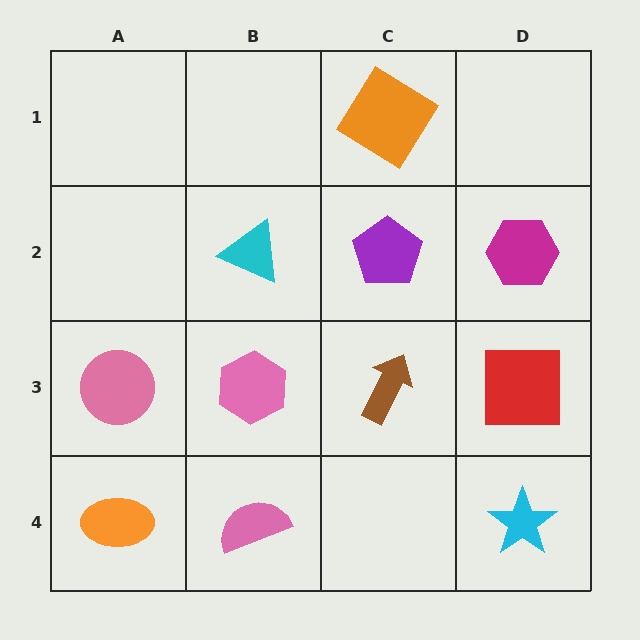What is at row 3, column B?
A pink hexagon.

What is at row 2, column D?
A magenta hexagon.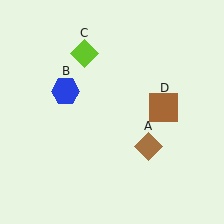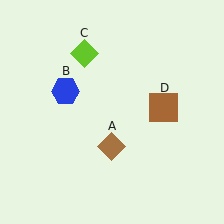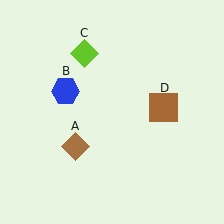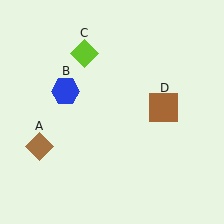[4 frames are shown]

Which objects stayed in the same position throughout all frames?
Blue hexagon (object B) and lime diamond (object C) and brown square (object D) remained stationary.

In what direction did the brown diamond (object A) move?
The brown diamond (object A) moved left.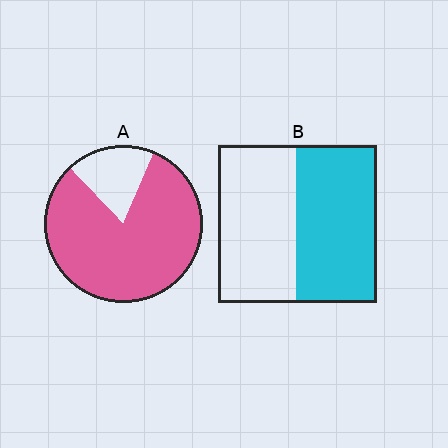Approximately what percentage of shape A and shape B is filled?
A is approximately 80% and B is approximately 50%.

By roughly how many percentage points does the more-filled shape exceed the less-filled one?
By roughly 30 percentage points (A over B).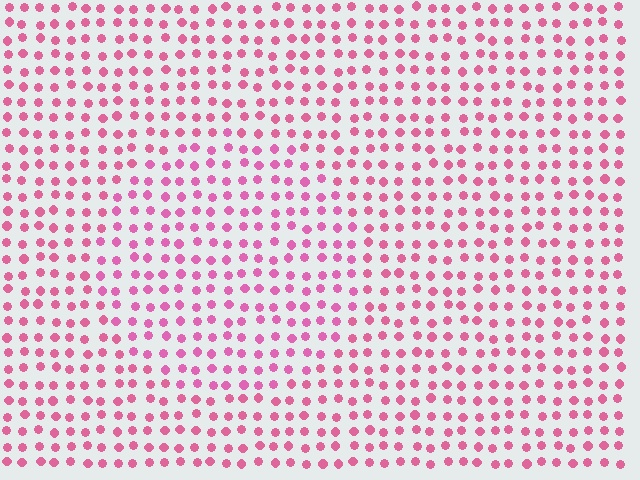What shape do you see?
I see a circle.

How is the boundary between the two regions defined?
The boundary is defined purely by a slight shift in hue (about 13 degrees). Spacing, size, and orientation are identical on both sides.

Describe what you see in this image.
The image is filled with small pink elements in a uniform arrangement. A circle-shaped region is visible where the elements are tinted to a slightly different hue, forming a subtle color boundary.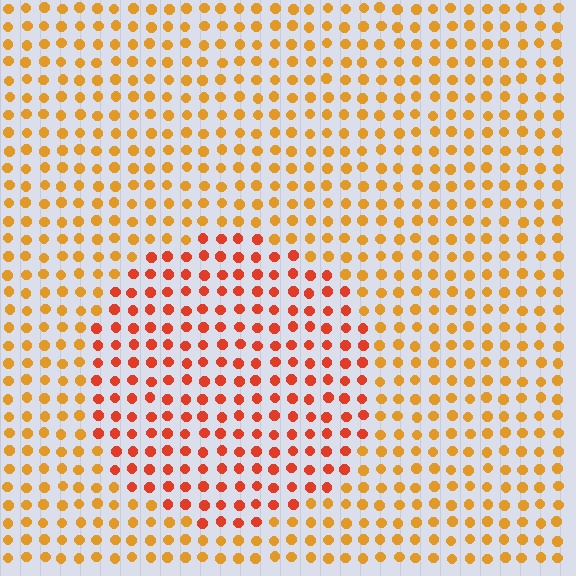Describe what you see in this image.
The image is filled with small orange elements in a uniform arrangement. A circle-shaped region is visible where the elements are tinted to a slightly different hue, forming a subtle color boundary.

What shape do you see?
I see a circle.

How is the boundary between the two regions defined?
The boundary is defined purely by a slight shift in hue (about 30 degrees). Spacing, size, and orientation are identical on both sides.